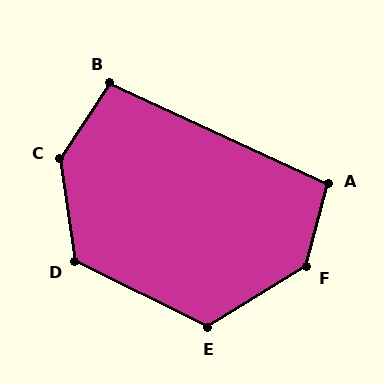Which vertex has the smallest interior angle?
B, at approximately 99 degrees.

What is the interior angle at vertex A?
Approximately 100 degrees (obtuse).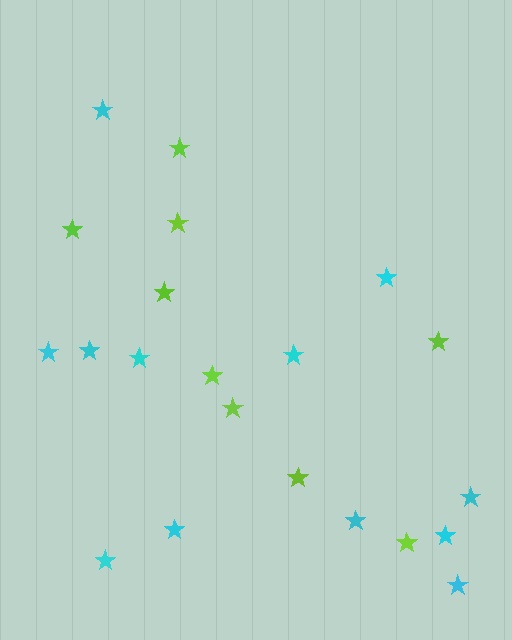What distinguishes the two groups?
There are 2 groups: one group of lime stars (9) and one group of cyan stars (12).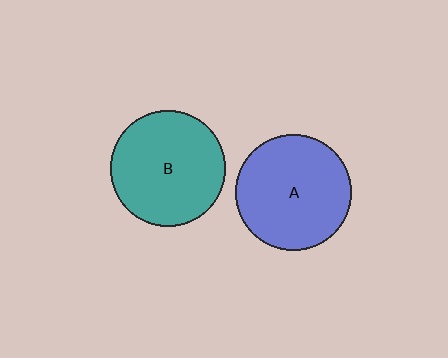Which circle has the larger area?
Circle A (blue).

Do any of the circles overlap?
No, none of the circles overlap.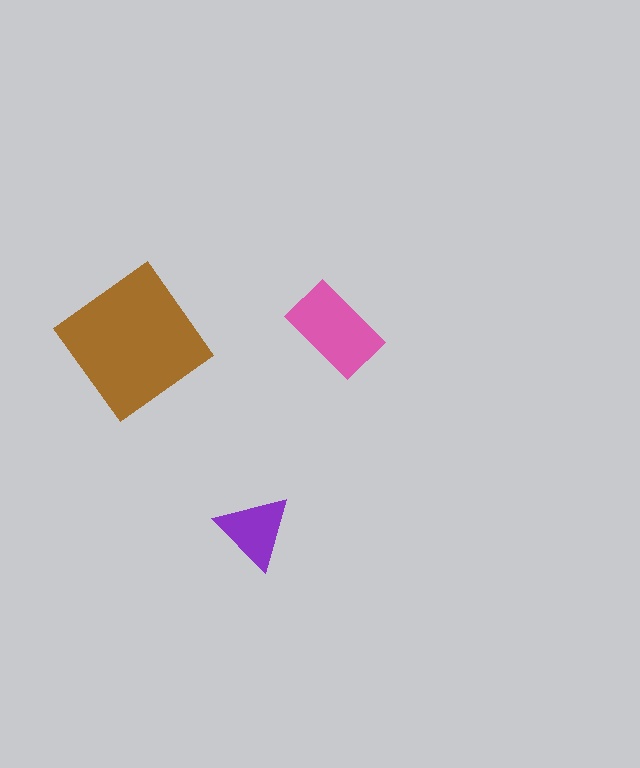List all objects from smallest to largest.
The purple triangle, the pink rectangle, the brown diamond.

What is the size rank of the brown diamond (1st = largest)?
1st.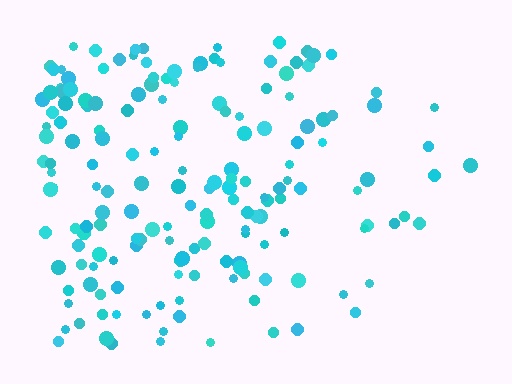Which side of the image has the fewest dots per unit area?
The right.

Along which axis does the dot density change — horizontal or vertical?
Horizontal.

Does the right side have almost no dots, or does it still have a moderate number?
Still a moderate number, just noticeably fewer than the left.